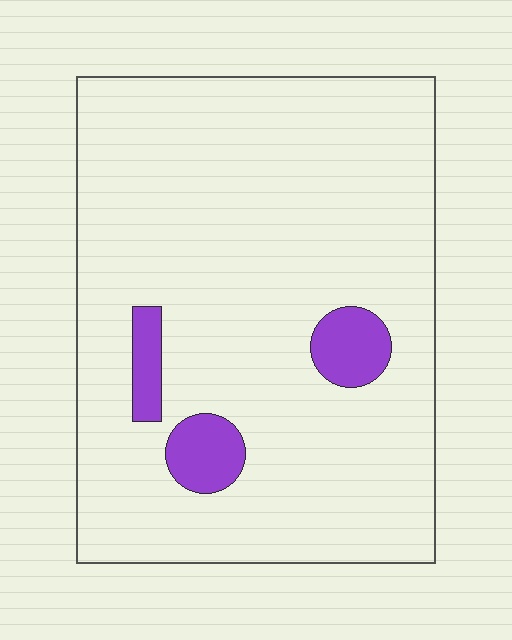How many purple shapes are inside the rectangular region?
3.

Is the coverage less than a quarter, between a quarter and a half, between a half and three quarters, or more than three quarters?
Less than a quarter.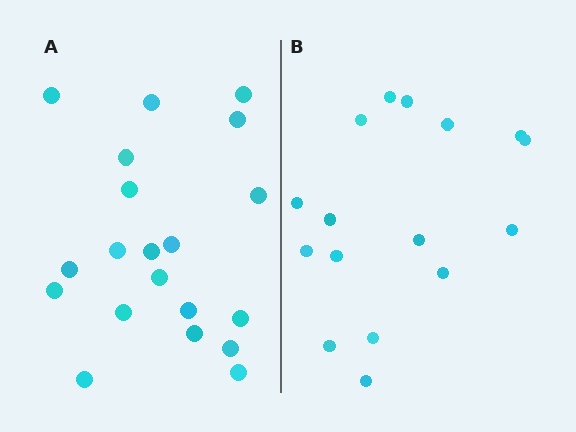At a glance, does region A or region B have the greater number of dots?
Region A (the left region) has more dots.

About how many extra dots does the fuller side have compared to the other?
Region A has about 4 more dots than region B.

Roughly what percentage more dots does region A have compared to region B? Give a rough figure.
About 25% more.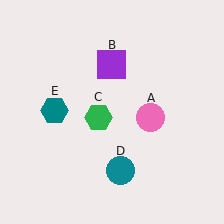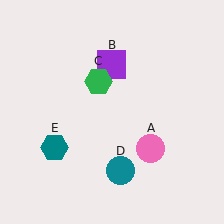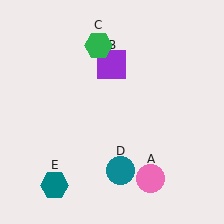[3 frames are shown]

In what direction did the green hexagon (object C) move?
The green hexagon (object C) moved up.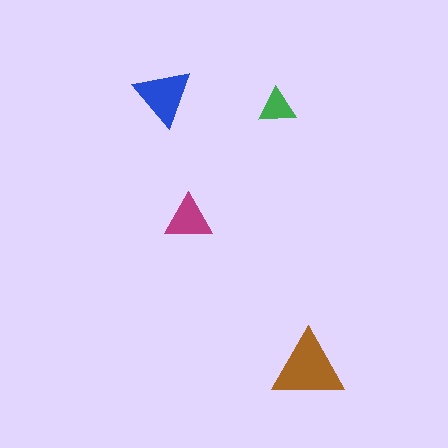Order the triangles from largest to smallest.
the brown one, the blue one, the magenta one, the green one.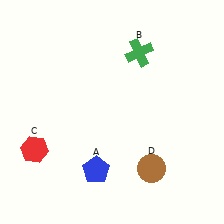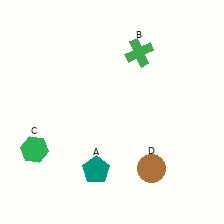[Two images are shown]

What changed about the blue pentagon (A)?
In Image 1, A is blue. In Image 2, it changed to teal.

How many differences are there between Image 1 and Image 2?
There are 2 differences between the two images.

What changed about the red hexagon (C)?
In Image 1, C is red. In Image 2, it changed to green.